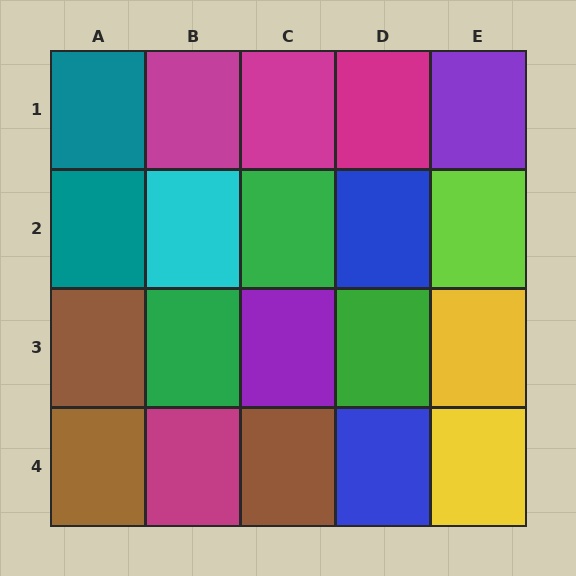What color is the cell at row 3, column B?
Green.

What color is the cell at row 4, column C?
Brown.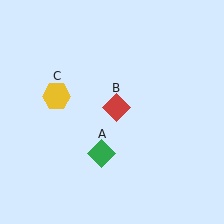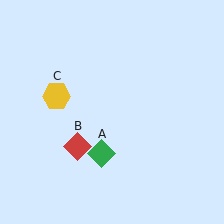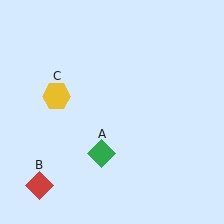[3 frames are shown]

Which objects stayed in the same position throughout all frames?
Green diamond (object A) and yellow hexagon (object C) remained stationary.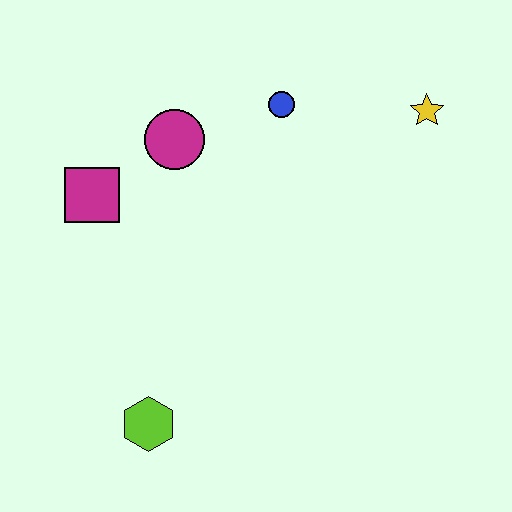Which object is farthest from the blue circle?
The lime hexagon is farthest from the blue circle.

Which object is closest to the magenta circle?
The magenta square is closest to the magenta circle.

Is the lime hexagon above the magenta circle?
No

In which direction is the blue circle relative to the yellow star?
The blue circle is to the left of the yellow star.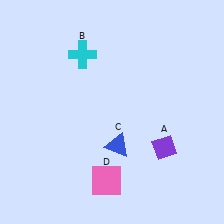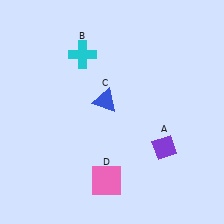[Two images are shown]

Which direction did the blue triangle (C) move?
The blue triangle (C) moved up.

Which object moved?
The blue triangle (C) moved up.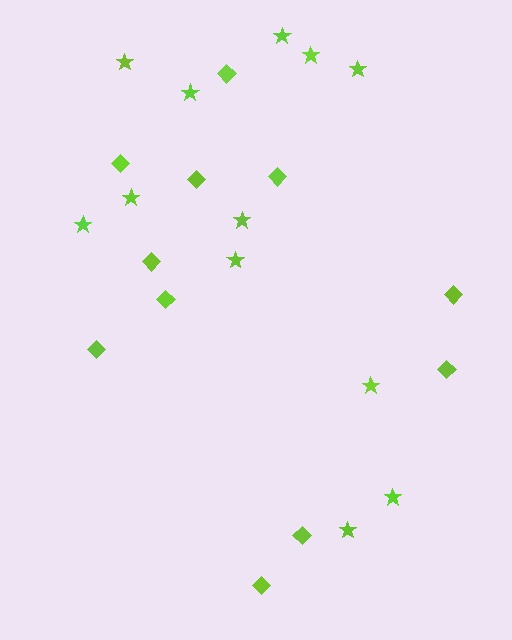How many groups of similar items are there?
There are 2 groups: one group of stars (12) and one group of diamonds (11).